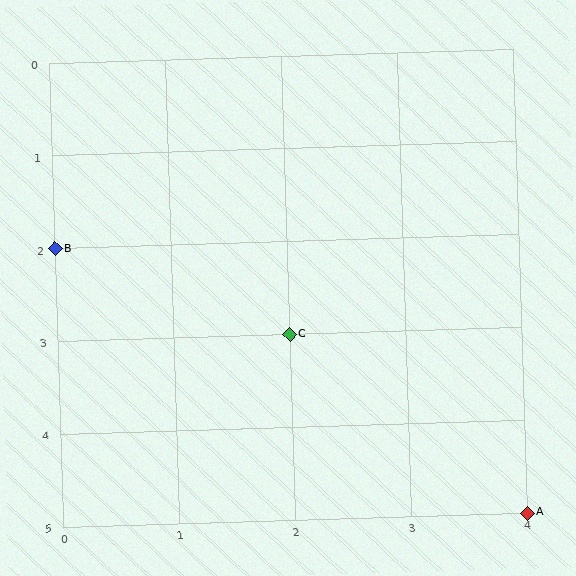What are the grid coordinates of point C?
Point C is at grid coordinates (2, 3).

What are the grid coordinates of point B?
Point B is at grid coordinates (0, 2).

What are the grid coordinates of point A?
Point A is at grid coordinates (4, 5).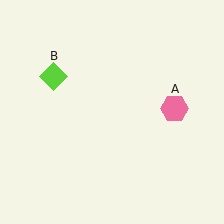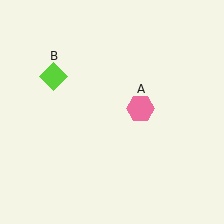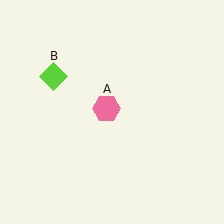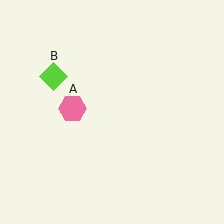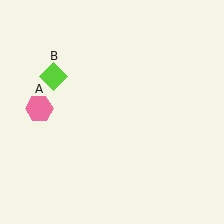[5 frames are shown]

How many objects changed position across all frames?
1 object changed position: pink hexagon (object A).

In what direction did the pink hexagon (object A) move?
The pink hexagon (object A) moved left.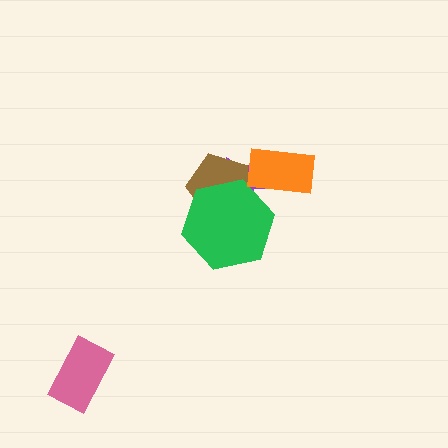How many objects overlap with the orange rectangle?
1 object overlaps with the orange rectangle.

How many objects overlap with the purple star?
3 objects overlap with the purple star.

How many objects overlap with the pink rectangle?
0 objects overlap with the pink rectangle.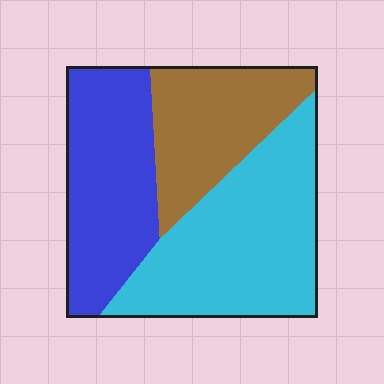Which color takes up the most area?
Cyan, at roughly 40%.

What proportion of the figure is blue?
Blue covers about 30% of the figure.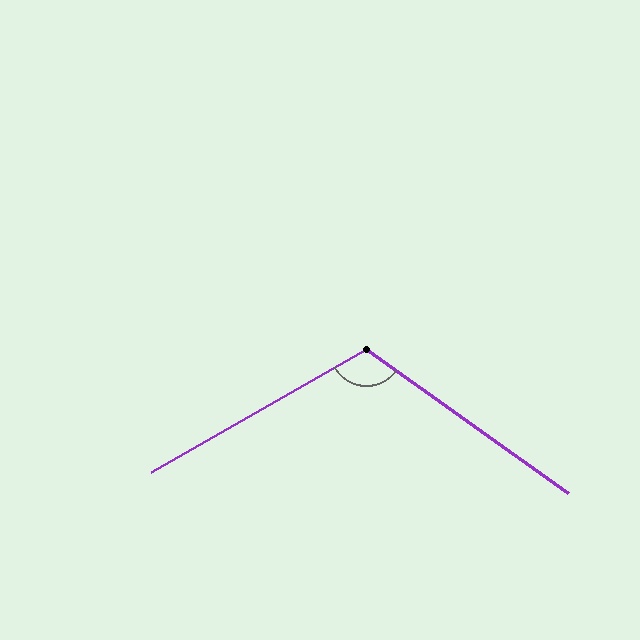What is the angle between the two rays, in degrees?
Approximately 115 degrees.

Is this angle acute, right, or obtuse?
It is obtuse.